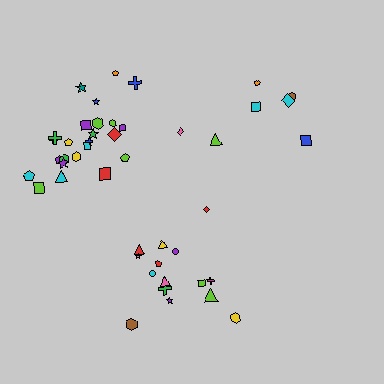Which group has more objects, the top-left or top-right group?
The top-left group.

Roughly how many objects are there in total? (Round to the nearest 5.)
Roughly 45 objects in total.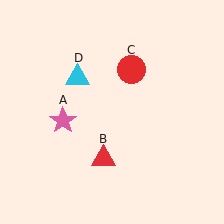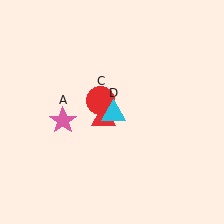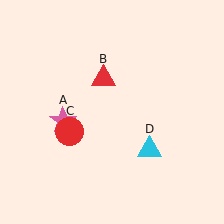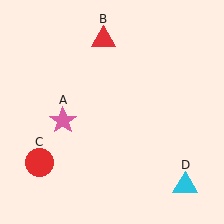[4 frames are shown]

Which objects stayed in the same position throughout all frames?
Pink star (object A) remained stationary.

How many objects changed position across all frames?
3 objects changed position: red triangle (object B), red circle (object C), cyan triangle (object D).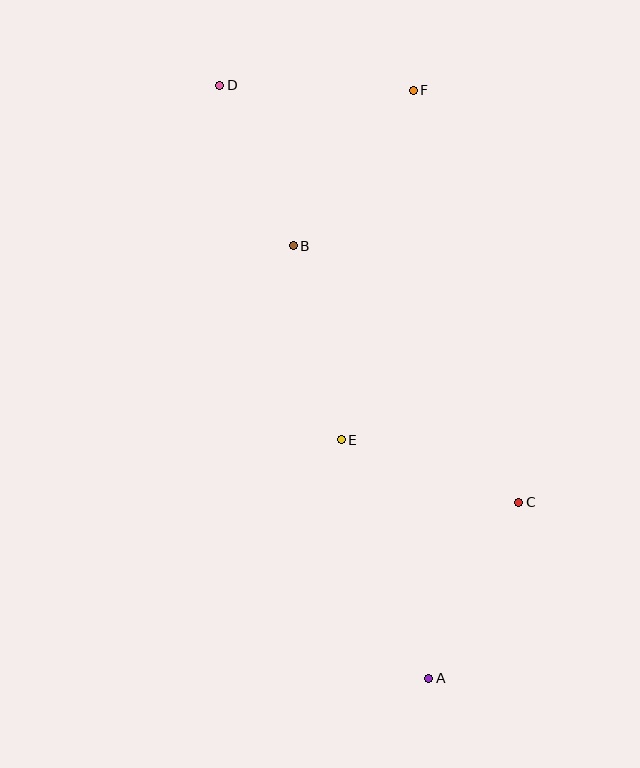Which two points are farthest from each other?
Points A and D are farthest from each other.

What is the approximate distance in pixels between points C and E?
The distance between C and E is approximately 188 pixels.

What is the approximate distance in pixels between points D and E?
The distance between D and E is approximately 374 pixels.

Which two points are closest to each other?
Points B and D are closest to each other.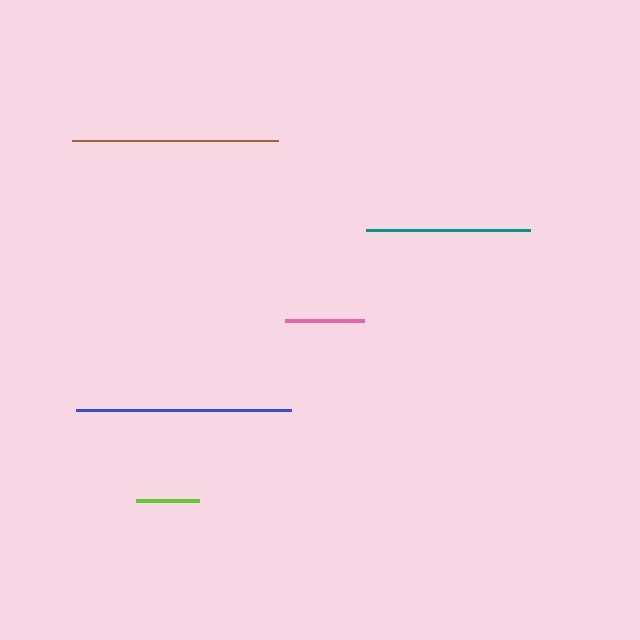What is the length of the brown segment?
The brown segment is approximately 206 pixels long.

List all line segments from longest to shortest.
From longest to shortest: blue, brown, teal, pink, lime.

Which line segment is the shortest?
The lime line is the shortest at approximately 63 pixels.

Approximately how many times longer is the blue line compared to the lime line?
The blue line is approximately 3.4 times the length of the lime line.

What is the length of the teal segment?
The teal segment is approximately 163 pixels long.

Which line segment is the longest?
The blue line is the longest at approximately 215 pixels.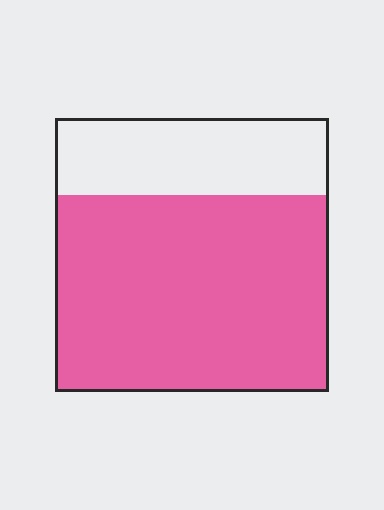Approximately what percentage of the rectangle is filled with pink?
Approximately 70%.